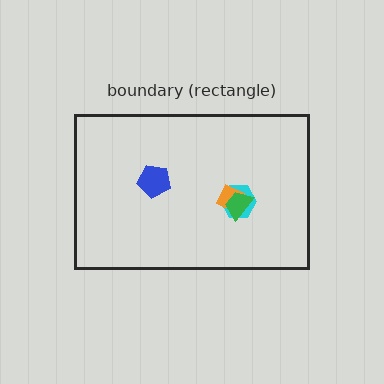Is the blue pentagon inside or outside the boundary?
Inside.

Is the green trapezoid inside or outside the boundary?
Inside.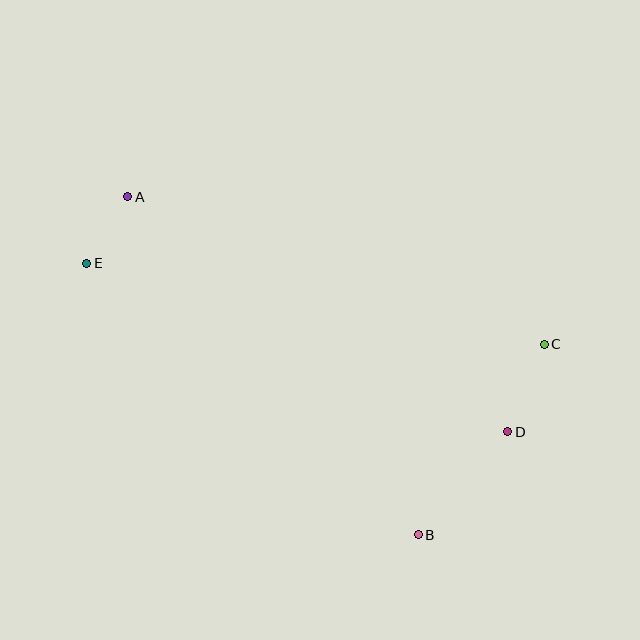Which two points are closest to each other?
Points A and E are closest to each other.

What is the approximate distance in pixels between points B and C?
The distance between B and C is approximately 228 pixels.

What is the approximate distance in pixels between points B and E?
The distance between B and E is approximately 429 pixels.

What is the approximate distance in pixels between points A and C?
The distance between A and C is approximately 442 pixels.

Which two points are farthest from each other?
Points C and E are farthest from each other.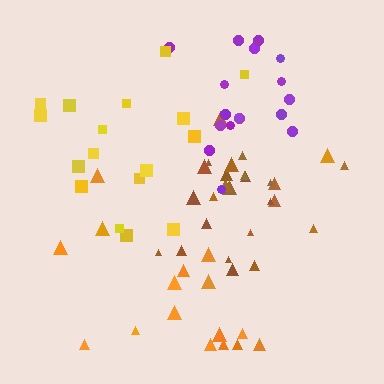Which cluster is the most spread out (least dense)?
Yellow.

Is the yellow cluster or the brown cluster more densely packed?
Brown.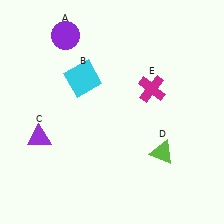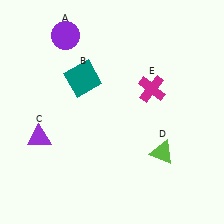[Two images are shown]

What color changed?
The square (B) changed from cyan in Image 1 to teal in Image 2.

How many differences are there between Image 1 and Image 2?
There is 1 difference between the two images.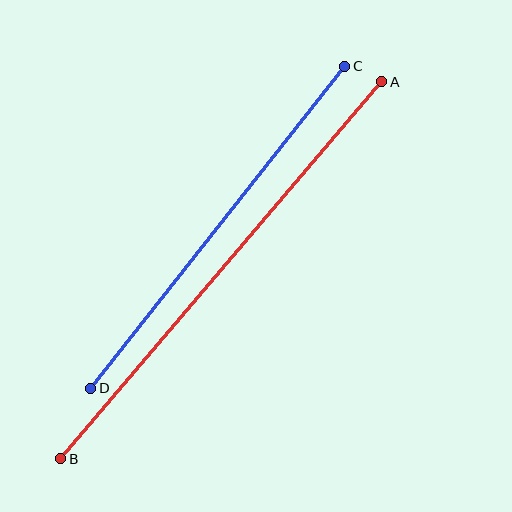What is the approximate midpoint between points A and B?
The midpoint is at approximately (221, 270) pixels.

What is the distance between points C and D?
The distance is approximately 410 pixels.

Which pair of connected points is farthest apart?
Points A and B are farthest apart.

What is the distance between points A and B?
The distance is approximately 495 pixels.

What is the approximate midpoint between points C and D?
The midpoint is at approximately (218, 227) pixels.